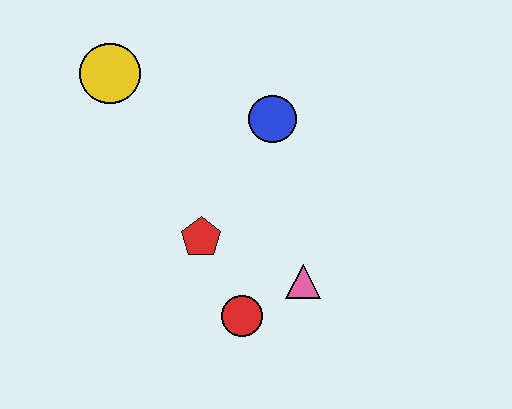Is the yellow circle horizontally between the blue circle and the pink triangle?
No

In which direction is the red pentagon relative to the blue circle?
The red pentagon is below the blue circle.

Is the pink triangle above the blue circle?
No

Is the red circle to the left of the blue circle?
Yes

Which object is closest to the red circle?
The pink triangle is closest to the red circle.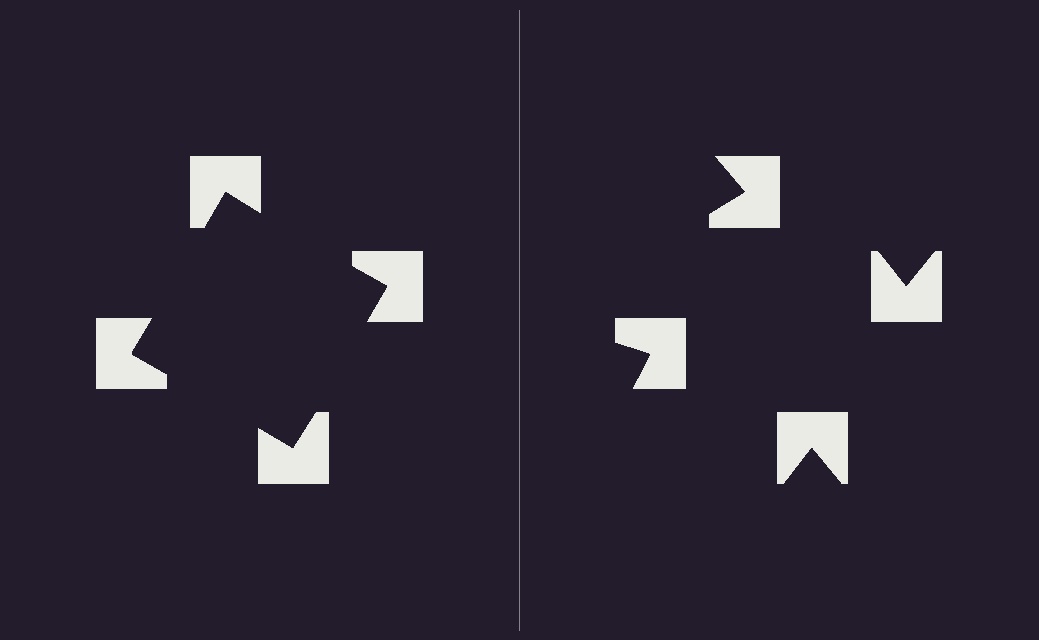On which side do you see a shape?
An illusory square appears on the left side. On the right side the wedge cuts are rotated, so no coherent shape forms.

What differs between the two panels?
The notched squares are positioned identically on both sides; only the wedge orientations differ. On the left they align to a square; on the right they are misaligned.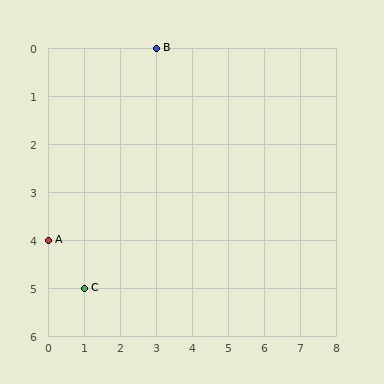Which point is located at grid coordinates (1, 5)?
Point C is at (1, 5).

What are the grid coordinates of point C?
Point C is at grid coordinates (1, 5).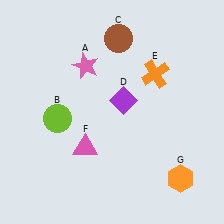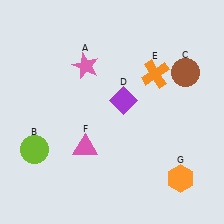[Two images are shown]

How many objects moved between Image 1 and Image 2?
2 objects moved between the two images.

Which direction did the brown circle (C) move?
The brown circle (C) moved right.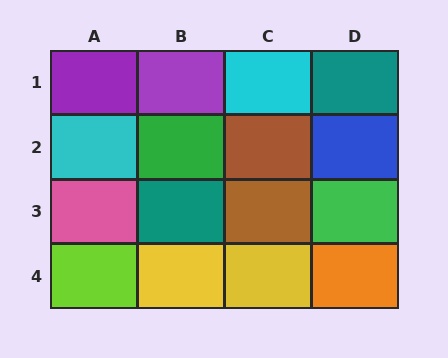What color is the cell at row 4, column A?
Lime.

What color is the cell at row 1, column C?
Cyan.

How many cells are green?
2 cells are green.